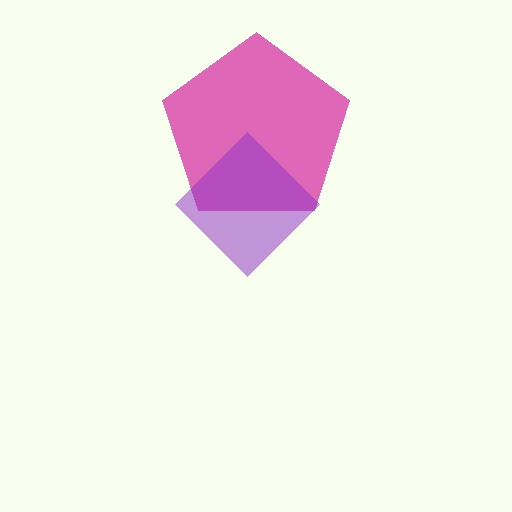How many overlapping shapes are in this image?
There are 2 overlapping shapes in the image.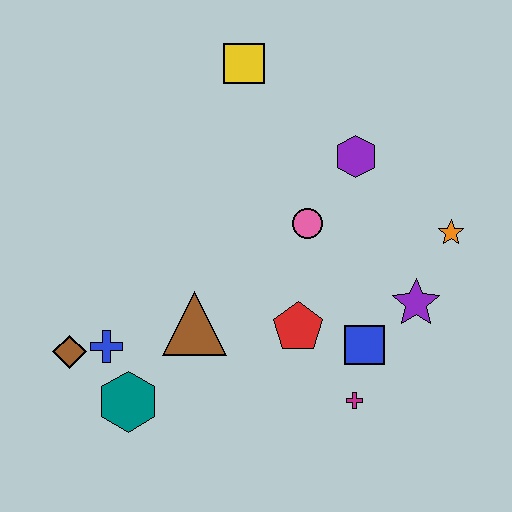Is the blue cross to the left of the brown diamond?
No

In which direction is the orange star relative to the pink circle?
The orange star is to the right of the pink circle.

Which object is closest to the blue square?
The magenta cross is closest to the blue square.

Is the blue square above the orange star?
No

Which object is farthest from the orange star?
The brown diamond is farthest from the orange star.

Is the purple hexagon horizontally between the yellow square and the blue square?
Yes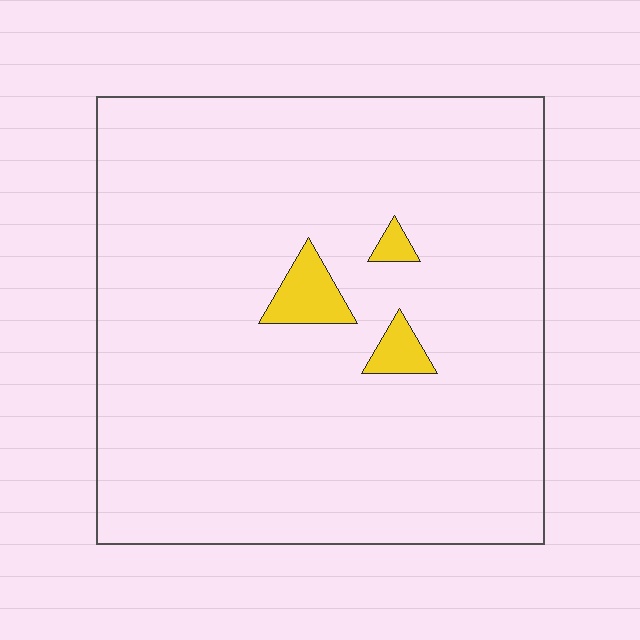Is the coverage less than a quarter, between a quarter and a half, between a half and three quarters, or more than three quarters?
Less than a quarter.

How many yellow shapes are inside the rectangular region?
3.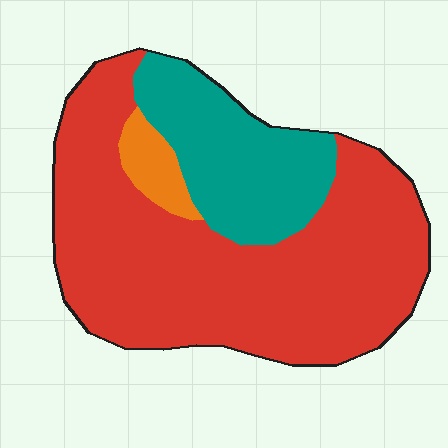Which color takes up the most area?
Red, at roughly 70%.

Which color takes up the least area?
Orange, at roughly 5%.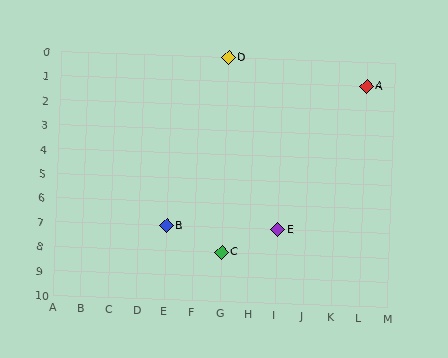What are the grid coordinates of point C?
Point C is at grid coordinates (G, 8).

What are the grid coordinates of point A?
Point A is at grid coordinates (L, 1).